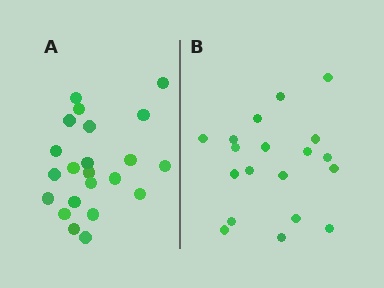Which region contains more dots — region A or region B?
Region A (the left region) has more dots.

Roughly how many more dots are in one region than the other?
Region A has just a few more — roughly 2 or 3 more dots than region B.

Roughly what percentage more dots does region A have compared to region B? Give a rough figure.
About 15% more.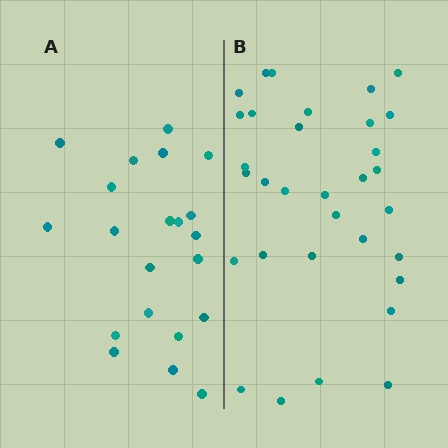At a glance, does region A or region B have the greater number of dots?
Region B (the right region) has more dots.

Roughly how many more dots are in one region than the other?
Region B has roughly 12 or so more dots than region A.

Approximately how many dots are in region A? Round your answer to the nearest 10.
About 20 dots. (The exact count is 21, which rounds to 20.)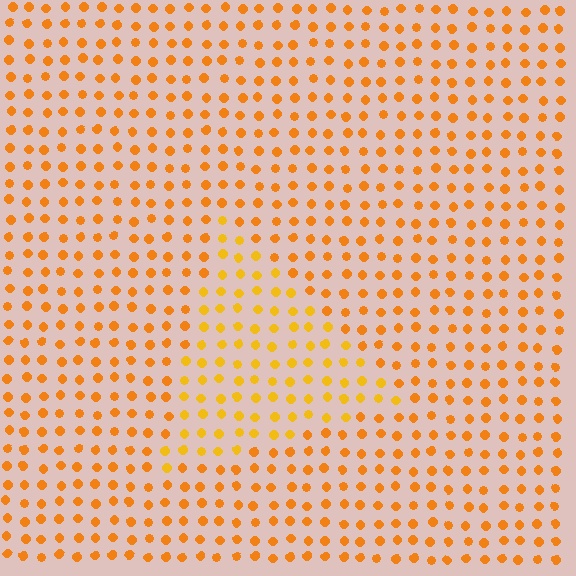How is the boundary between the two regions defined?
The boundary is defined purely by a slight shift in hue (about 16 degrees). Spacing, size, and orientation are identical on both sides.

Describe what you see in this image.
The image is filled with small orange elements in a uniform arrangement. A triangle-shaped region is visible where the elements are tinted to a slightly different hue, forming a subtle color boundary.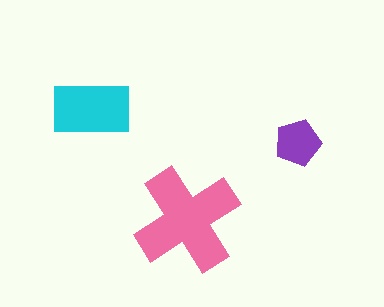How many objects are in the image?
There are 3 objects in the image.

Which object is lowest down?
The pink cross is bottommost.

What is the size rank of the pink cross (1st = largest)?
1st.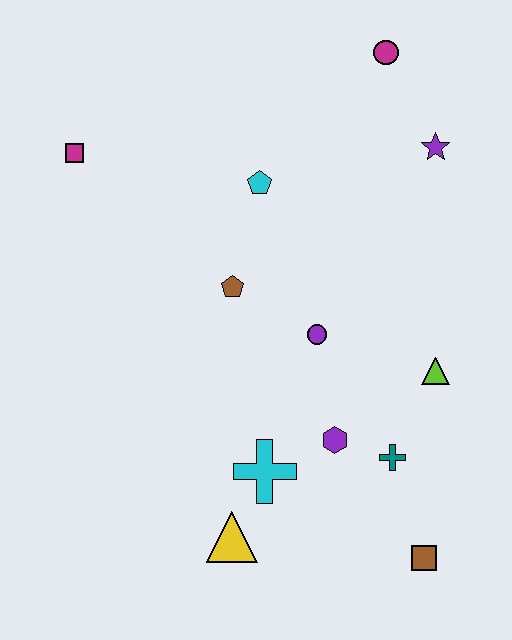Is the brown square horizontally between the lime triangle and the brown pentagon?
Yes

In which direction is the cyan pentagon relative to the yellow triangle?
The cyan pentagon is above the yellow triangle.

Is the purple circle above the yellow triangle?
Yes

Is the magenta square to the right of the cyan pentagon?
No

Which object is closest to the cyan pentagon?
The brown pentagon is closest to the cyan pentagon.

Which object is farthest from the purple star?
The yellow triangle is farthest from the purple star.